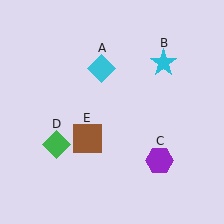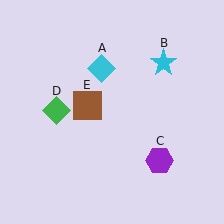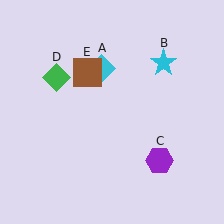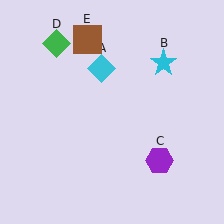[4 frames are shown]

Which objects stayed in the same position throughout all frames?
Cyan diamond (object A) and cyan star (object B) and purple hexagon (object C) remained stationary.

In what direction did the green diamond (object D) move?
The green diamond (object D) moved up.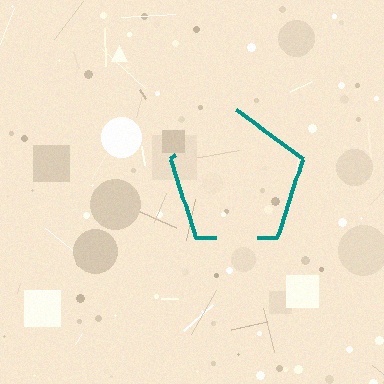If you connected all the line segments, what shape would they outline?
They would outline a pentagon.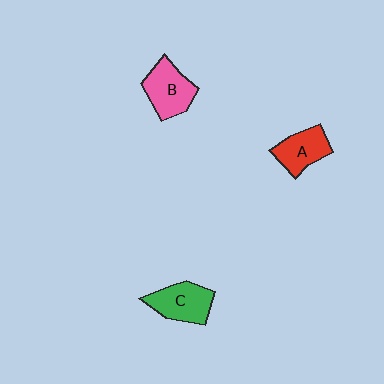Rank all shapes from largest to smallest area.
From largest to smallest: B (pink), C (green), A (red).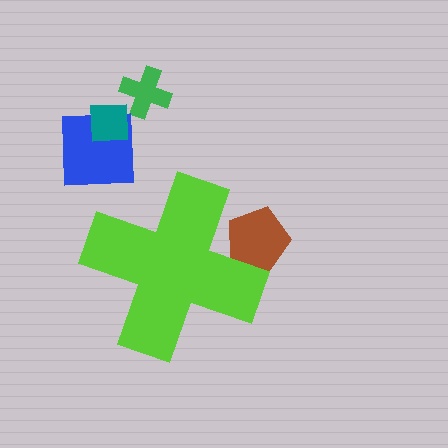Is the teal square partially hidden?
No, the teal square is fully visible.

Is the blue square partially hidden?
No, the blue square is fully visible.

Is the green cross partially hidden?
No, the green cross is fully visible.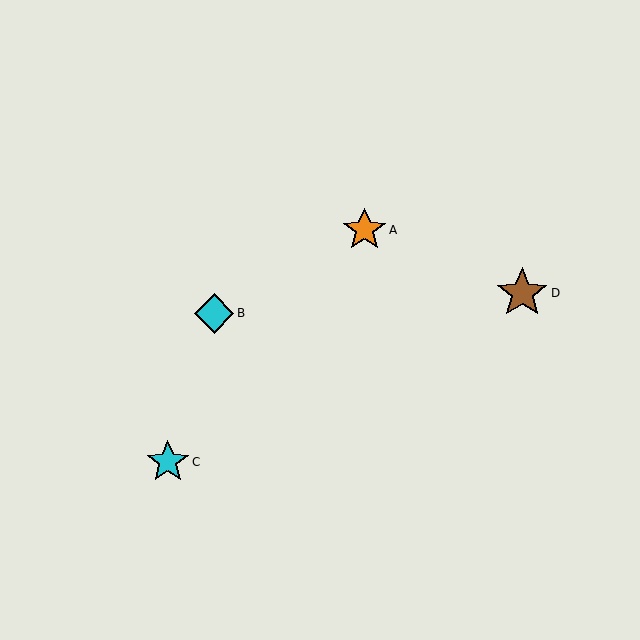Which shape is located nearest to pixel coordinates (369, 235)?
The orange star (labeled A) at (364, 230) is nearest to that location.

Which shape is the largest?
The brown star (labeled D) is the largest.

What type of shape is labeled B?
Shape B is a cyan diamond.